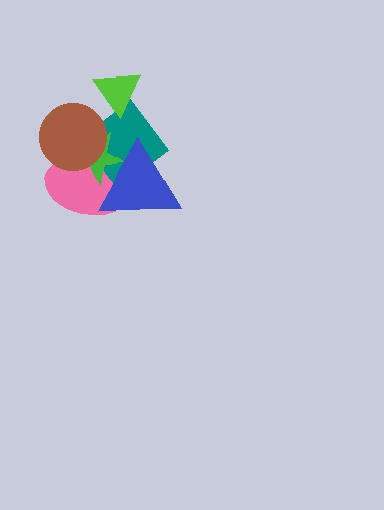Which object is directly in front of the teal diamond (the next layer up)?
The green star is directly in front of the teal diamond.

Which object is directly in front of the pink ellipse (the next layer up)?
The teal diamond is directly in front of the pink ellipse.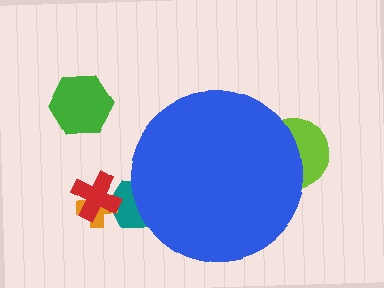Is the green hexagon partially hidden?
No, the green hexagon is fully visible.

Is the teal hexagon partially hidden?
Yes, the teal hexagon is partially hidden behind the blue circle.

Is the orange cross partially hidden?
No, the orange cross is fully visible.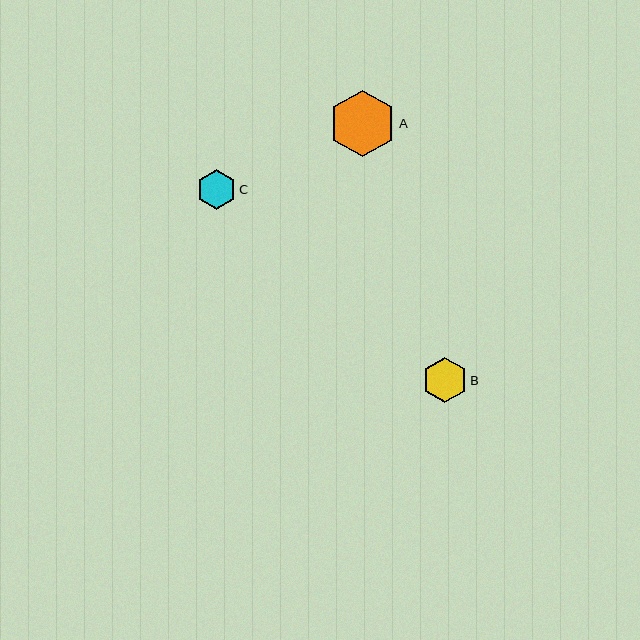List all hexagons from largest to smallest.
From largest to smallest: A, B, C.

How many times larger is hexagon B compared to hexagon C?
Hexagon B is approximately 1.1 times the size of hexagon C.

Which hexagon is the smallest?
Hexagon C is the smallest with a size of approximately 40 pixels.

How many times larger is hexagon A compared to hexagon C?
Hexagon A is approximately 1.7 times the size of hexagon C.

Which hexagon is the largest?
Hexagon A is the largest with a size of approximately 67 pixels.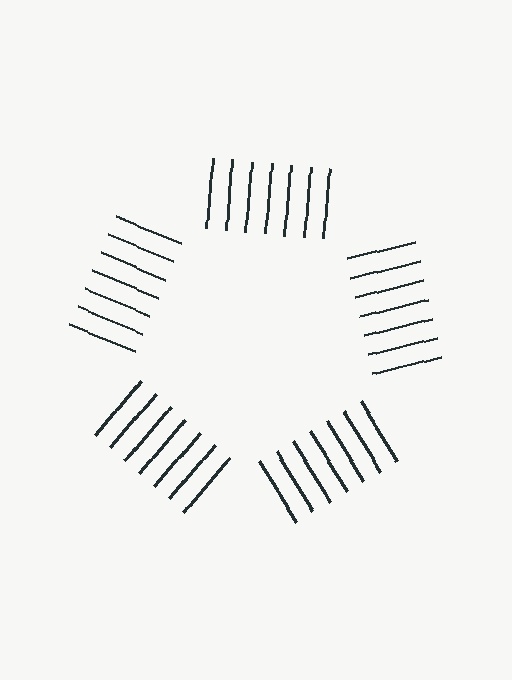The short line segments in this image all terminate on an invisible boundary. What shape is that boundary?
An illusory pentagon — the line segments terminate on its edges but no continuous stroke is drawn.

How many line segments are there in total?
35 — 7 along each of the 5 edges.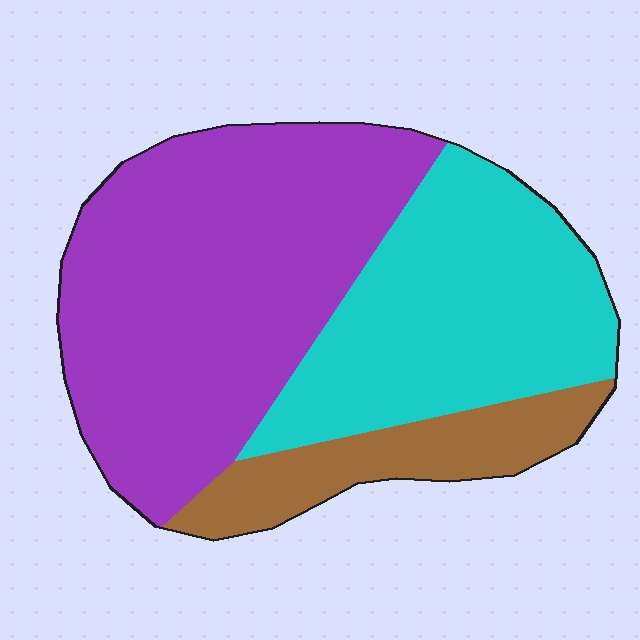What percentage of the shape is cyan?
Cyan takes up about one third (1/3) of the shape.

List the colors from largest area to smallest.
From largest to smallest: purple, cyan, brown.